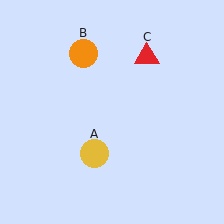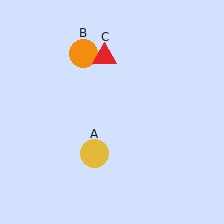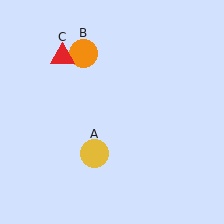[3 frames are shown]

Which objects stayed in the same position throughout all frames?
Yellow circle (object A) and orange circle (object B) remained stationary.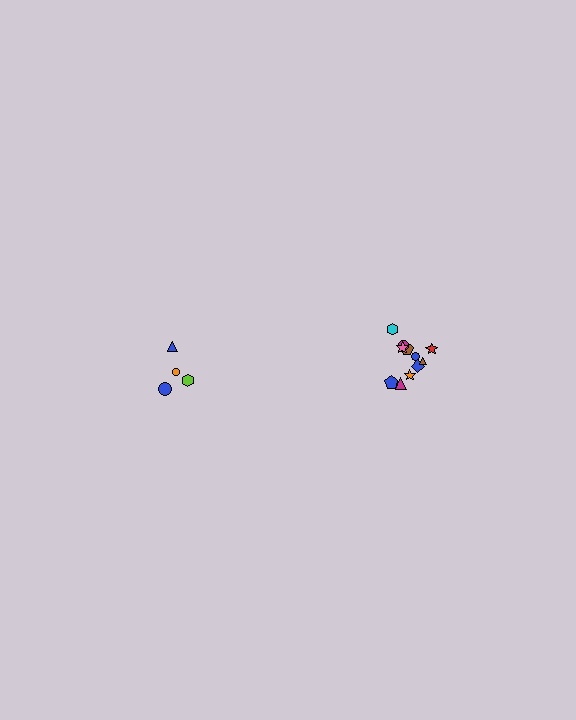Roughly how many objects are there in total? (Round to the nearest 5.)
Roughly 15 objects in total.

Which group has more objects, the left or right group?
The right group.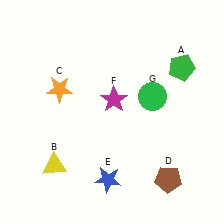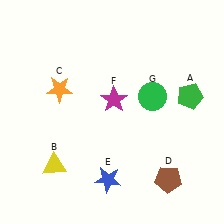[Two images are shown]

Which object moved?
The green pentagon (A) moved down.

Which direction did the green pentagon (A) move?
The green pentagon (A) moved down.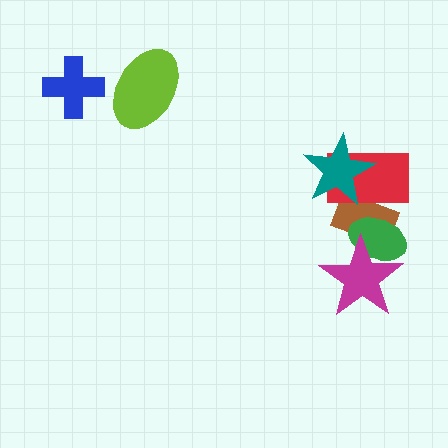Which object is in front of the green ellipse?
The magenta star is in front of the green ellipse.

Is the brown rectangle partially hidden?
Yes, it is partially covered by another shape.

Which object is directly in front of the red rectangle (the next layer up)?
The green ellipse is directly in front of the red rectangle.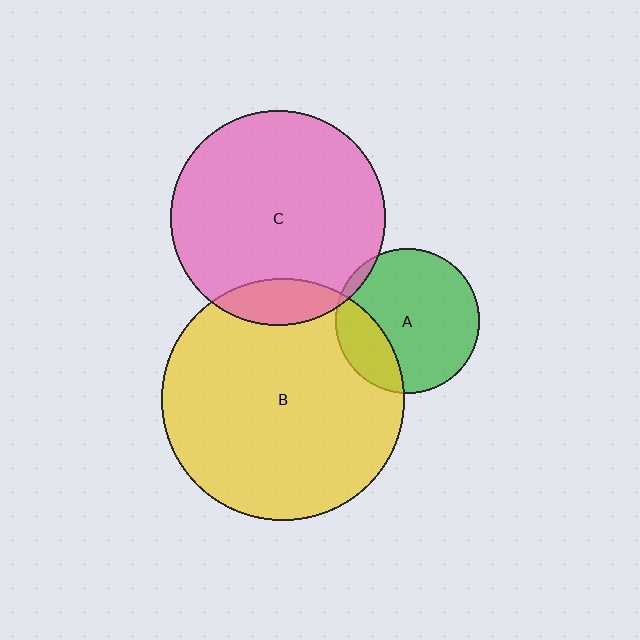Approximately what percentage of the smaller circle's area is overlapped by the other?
Approximately 5%.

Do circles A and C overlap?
Yes.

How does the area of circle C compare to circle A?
Approximately 2.2 times.